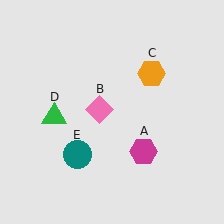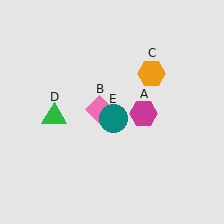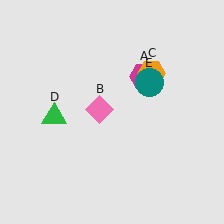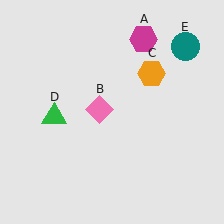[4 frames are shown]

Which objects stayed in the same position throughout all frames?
Pink diamond (object B) and orange hexagon (object C) and green triangle (object D) remained stationary.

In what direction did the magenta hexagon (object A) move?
The magenta hexagon (object A) moved up.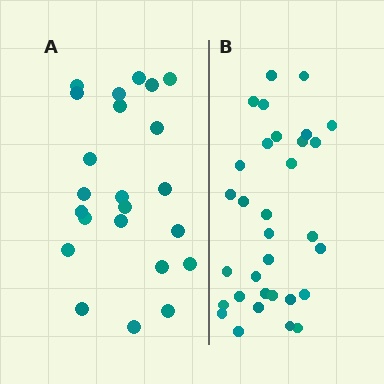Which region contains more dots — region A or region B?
Region B (the right region) has more dots.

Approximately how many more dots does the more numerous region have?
Region B has roughly 8 or so more dots than region A.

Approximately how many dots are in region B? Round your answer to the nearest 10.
About 30 dots. (The exact count is 32, which rounds to 30.)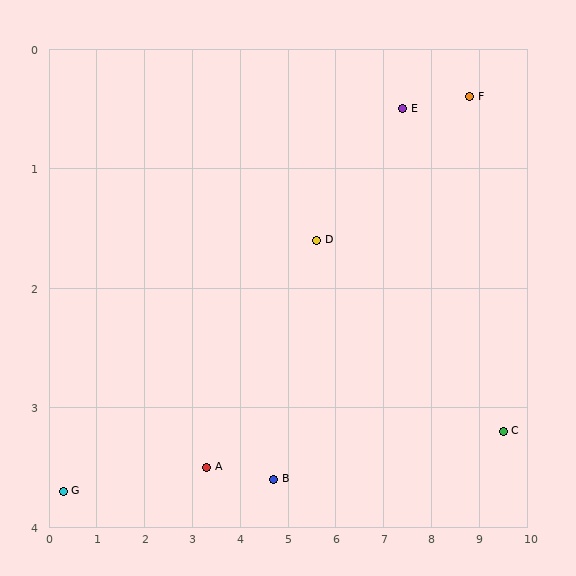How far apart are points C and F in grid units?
Points C and F are about 2.9 grid units apart.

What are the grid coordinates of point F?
Point F is at approximately (8.8, 0.4).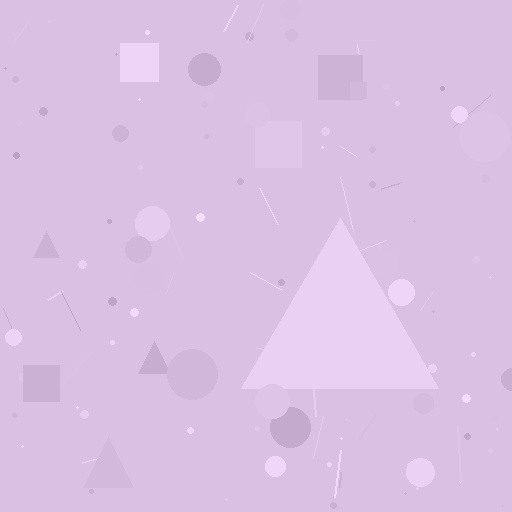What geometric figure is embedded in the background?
A triangle is embedded in the background.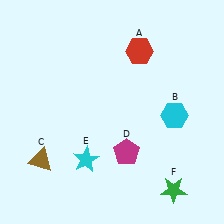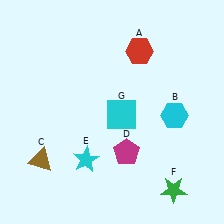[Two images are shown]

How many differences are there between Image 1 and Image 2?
There is 1 difference between the two images.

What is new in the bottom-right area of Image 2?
A cyan square (G) was added in the bottom-right area of Image 2.